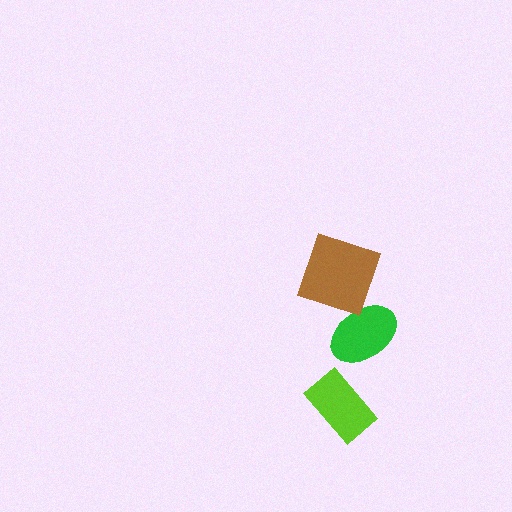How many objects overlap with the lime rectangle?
0 objects overlap with the lime rectangle.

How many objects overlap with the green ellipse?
1 object overlaps with the green ellipse.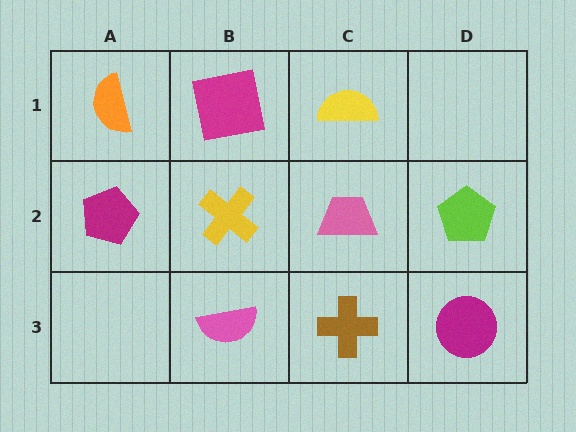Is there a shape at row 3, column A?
No, that cell is empty.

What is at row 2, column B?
A yellow cross.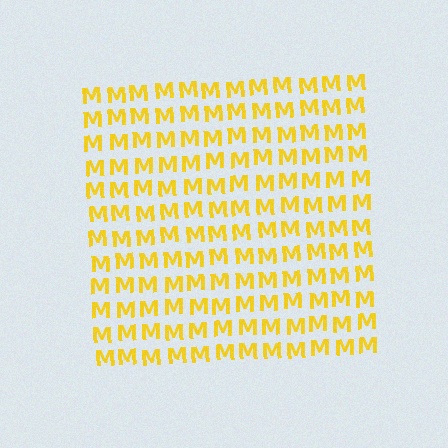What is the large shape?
The large shape is a square.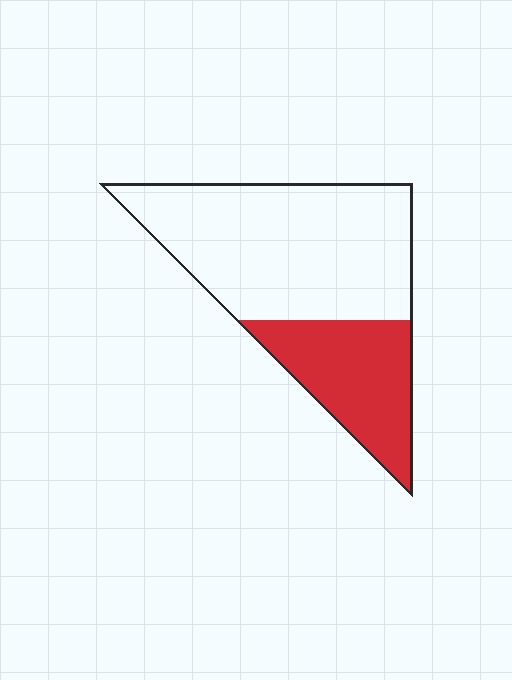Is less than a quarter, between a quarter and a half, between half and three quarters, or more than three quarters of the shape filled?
Between a quarter and a half.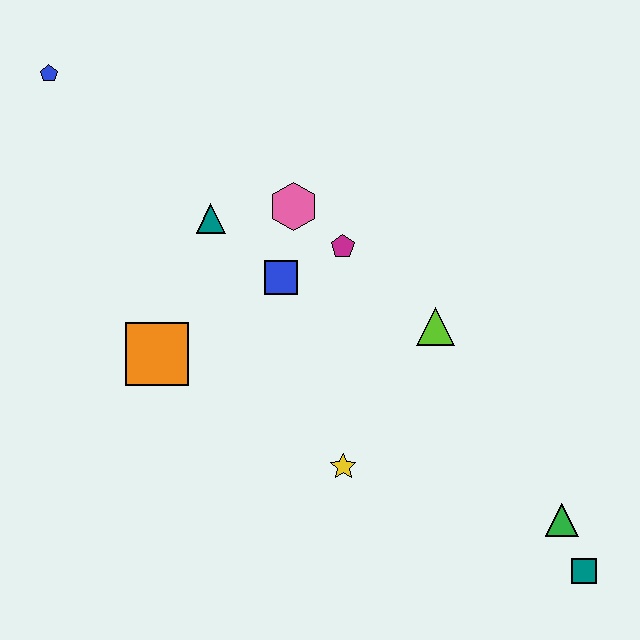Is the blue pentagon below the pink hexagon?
No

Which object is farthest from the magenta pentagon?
The teal square is farthest from the magenta pentagon.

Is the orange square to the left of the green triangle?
Yes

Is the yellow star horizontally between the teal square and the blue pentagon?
Yes